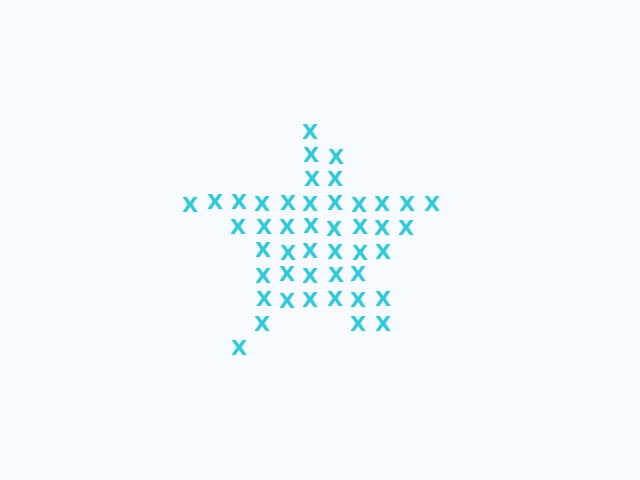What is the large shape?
The large shape is a star.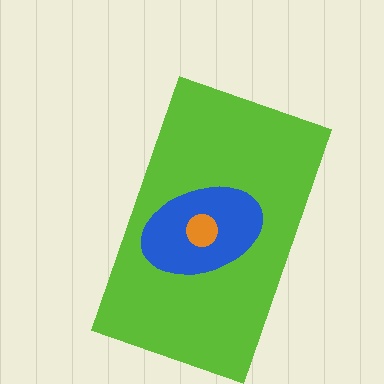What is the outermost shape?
The lime rectangle.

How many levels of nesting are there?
3.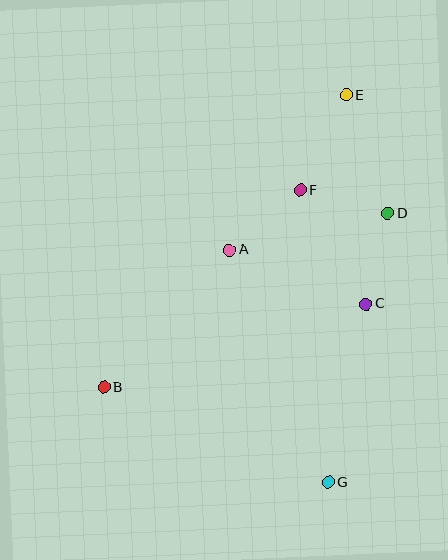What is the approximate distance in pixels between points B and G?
The distance between B and G is approximately 244 pixels.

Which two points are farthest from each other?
Points E and G are farthest from each other.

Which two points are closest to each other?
Points D and F are closest to each other.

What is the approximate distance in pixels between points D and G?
The distance between D and G is approximately 276 pixels.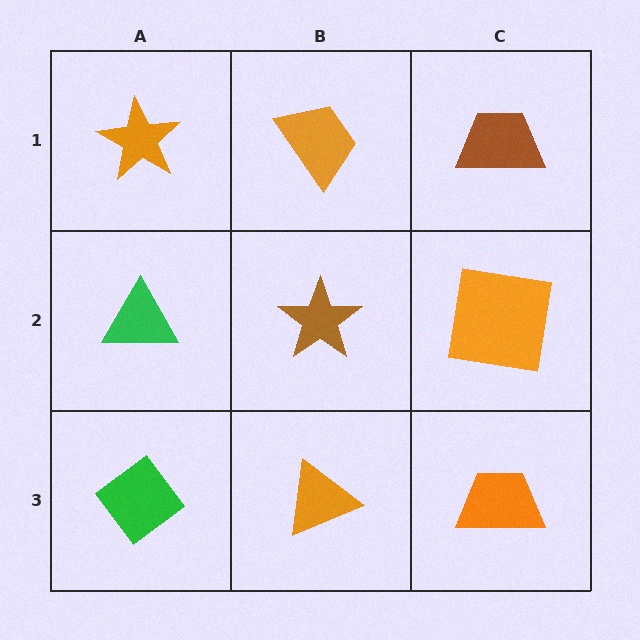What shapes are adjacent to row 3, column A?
A green triangle (row 2, column A), an orange triangle (row 3, column B).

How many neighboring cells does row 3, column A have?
2.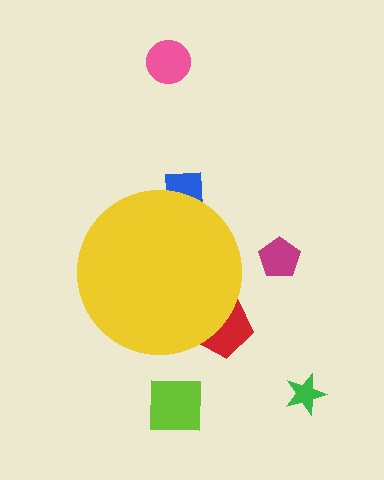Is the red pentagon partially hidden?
Yes, the red pentagon is partially hidden behind the yellow circle.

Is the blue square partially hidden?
Yes, the blue square is partially hidden behind the yellow circle.